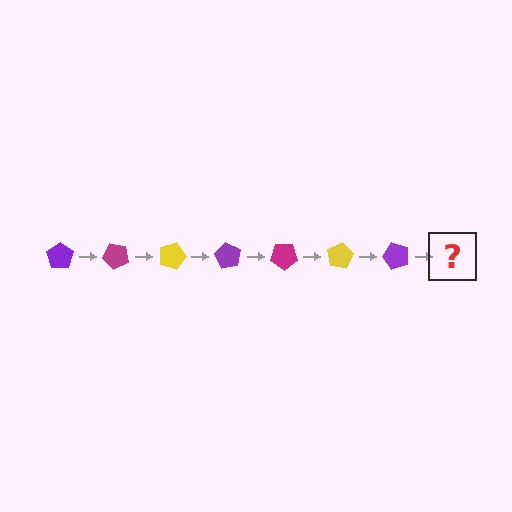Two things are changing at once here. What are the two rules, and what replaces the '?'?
The two rules are that it rotates 45 degrees each step and the color cycles through purple, magenta, and yellow. The '?' should be a magenta pentagon, rotated 315 degrees from the start.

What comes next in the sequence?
The next element should be a magenta pentagon, rotated 315 degrees from the start.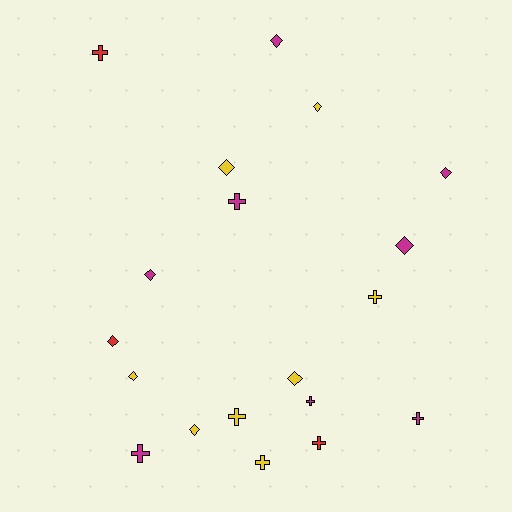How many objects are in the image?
There are 19 objects.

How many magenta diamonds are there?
There are 4 magenta diamonds.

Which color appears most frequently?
Yellow, with 8 objects.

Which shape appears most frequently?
Diamond, with 10 objects.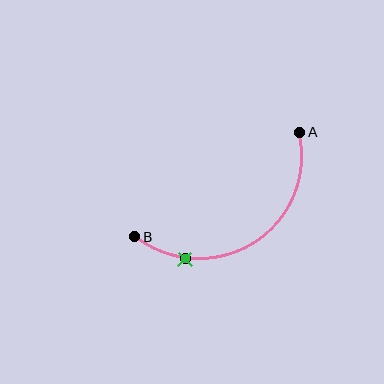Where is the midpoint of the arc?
The arc midpoint is the point on the curve farthest from the straight line joining A and B. It sits below that line.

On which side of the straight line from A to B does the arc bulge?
The arc bulges below the straight line connecting A and B.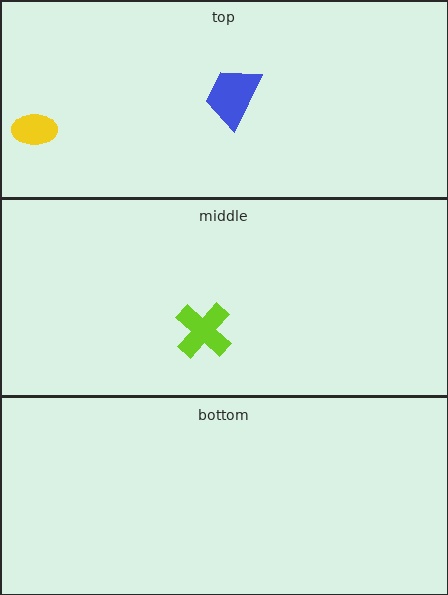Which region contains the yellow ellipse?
The top region.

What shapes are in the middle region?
The lime cross.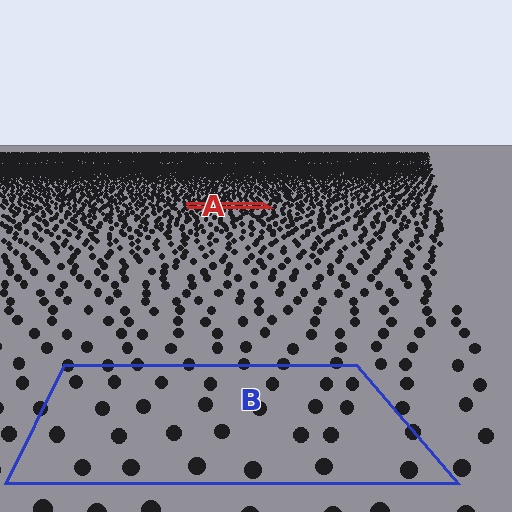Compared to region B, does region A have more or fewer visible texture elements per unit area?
Region A has more texture elements per unit area — they are packed more densely because it is farther away.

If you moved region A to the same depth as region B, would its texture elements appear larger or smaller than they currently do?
They would appear larger. At a closer depth, the same texture elements are projected at a bigger on-screen size.